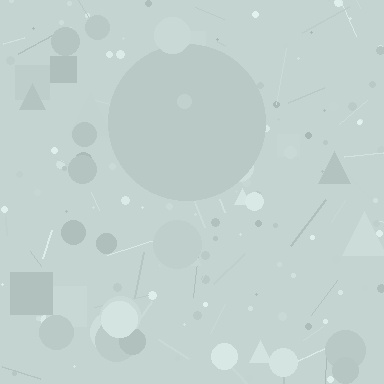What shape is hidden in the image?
A circle is hidden in the image.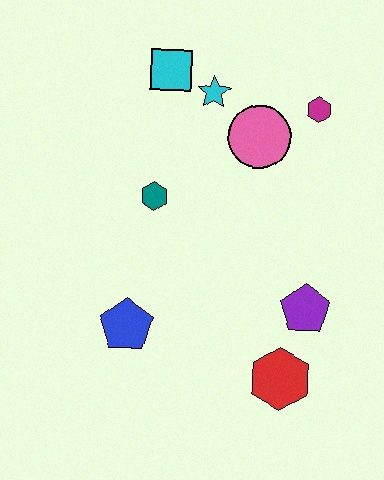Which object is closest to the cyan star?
The cyan square is closest to the cyan star.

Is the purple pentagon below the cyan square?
Yes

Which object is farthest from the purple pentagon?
The cyan square is farthest from the purple pentagon.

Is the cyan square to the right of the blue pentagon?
Yes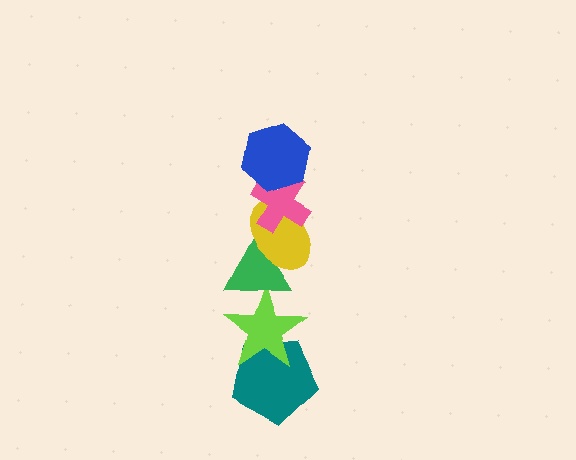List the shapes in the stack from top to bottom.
From top to bottom: the blue hexagon, the pink cross, the yellow ellipse, the green triangle, the lime star, the teal pentagon.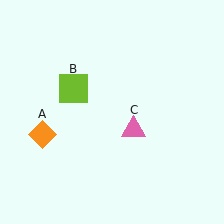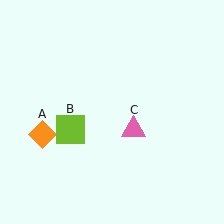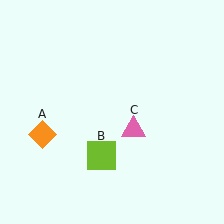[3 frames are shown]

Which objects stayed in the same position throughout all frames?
Orange diamond (object A) and pink triangle (object C) remained stationary.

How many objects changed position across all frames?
1 object changed position: lime square (object B).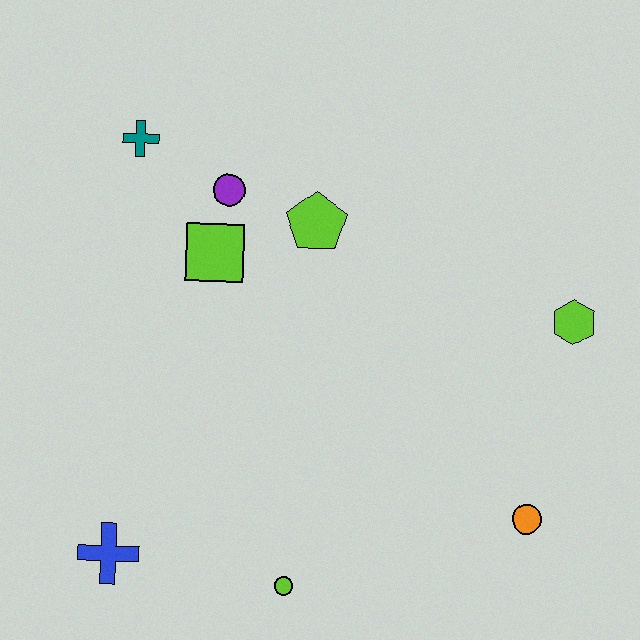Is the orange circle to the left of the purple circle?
No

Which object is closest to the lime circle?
The blue cross is closest to the lime circle.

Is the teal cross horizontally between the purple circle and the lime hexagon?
No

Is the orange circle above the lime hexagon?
No